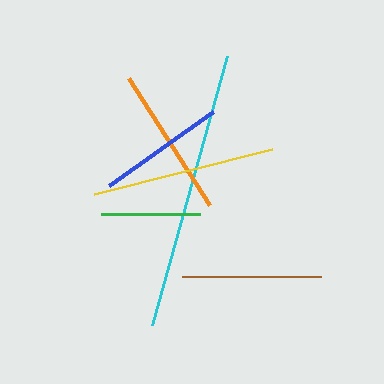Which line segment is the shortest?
The green line is the shortest at approximately 100 pixels.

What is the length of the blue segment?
The blue segment is approximately 127 pixels long.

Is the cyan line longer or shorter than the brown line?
The cyan line is longer than the brown line.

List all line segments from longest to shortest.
From longest to shortest: cyan, yellow, orange, brown, blue, green.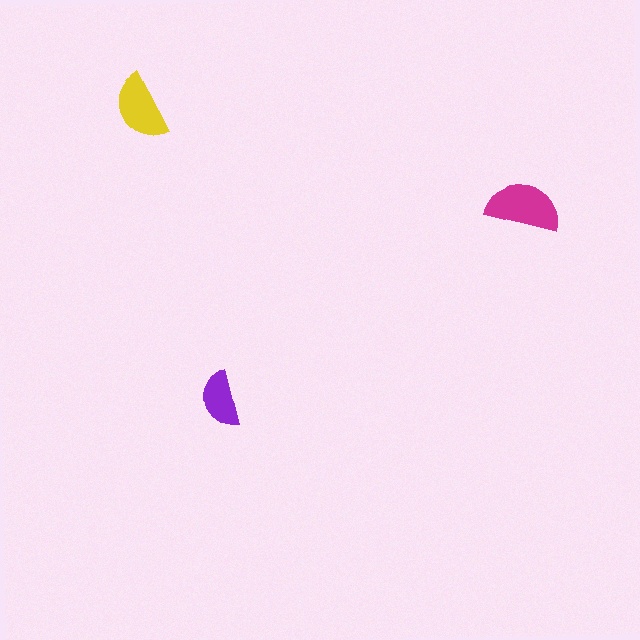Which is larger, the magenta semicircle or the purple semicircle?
The magenta one.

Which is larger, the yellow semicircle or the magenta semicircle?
The magenta one.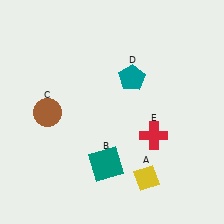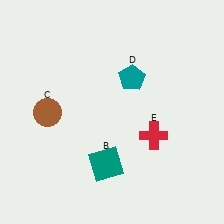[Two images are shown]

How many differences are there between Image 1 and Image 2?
There is 1 difference between the two images.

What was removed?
The yellow diamond (A) was removed in Image 2.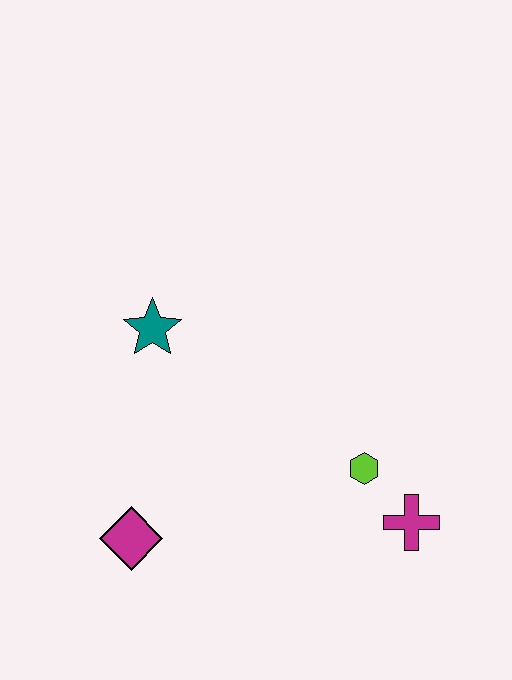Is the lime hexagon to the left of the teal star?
No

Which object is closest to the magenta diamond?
The teal star is closest to the magenta diamond.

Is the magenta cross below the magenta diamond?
No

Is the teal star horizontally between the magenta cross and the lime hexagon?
No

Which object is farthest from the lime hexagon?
The teal star is farthest from the lime hexagon.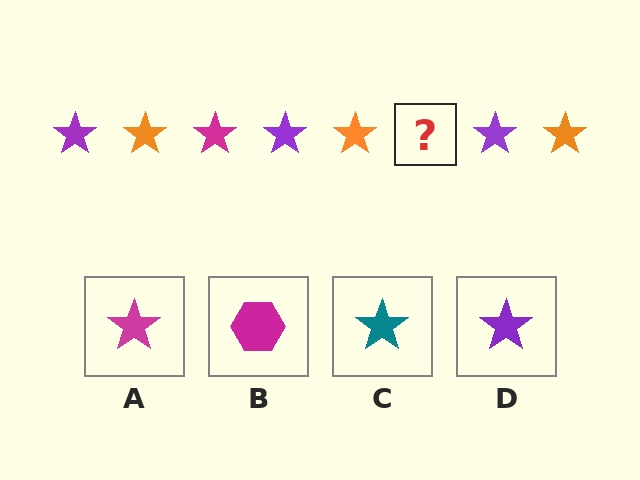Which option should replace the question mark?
Option A.